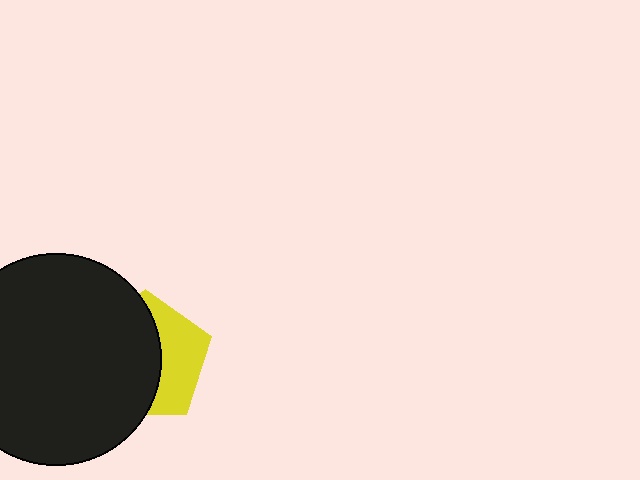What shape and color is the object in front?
The object in front is a black circle.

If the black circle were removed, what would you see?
You would see the complete yellow pentagon.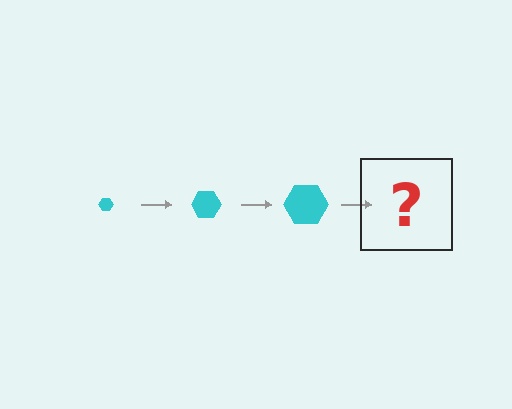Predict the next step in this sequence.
The next step is a cyan hexagon, larger than the previous one.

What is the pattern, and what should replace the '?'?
The pattern is that the hexagon gets progressively larger each step. The '?' should be a cyan hexagon, larger than the previous one.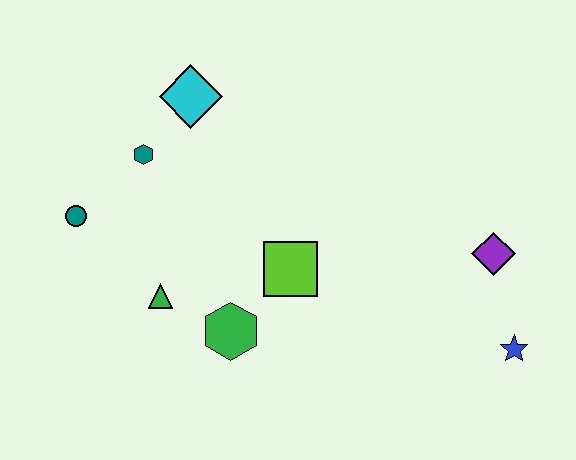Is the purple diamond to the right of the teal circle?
Yes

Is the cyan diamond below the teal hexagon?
No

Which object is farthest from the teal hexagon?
The blue star is farthest from the teal hexagon.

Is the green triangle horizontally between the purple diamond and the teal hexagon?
Yes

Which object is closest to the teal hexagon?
The cyan diamond is closest to the teal hexagon.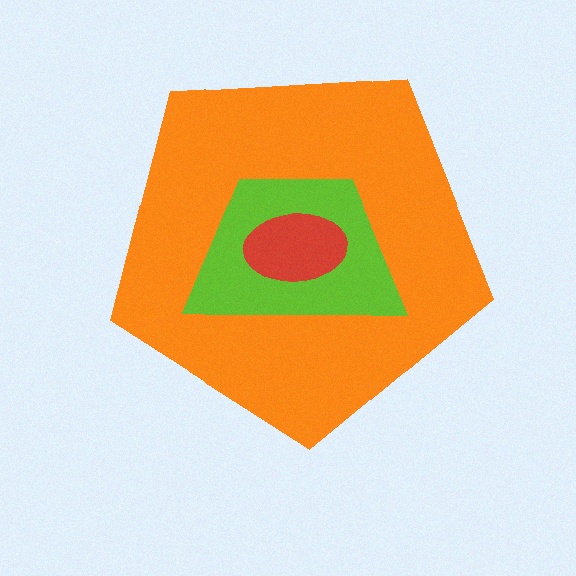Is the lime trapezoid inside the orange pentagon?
Yes.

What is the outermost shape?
The orange pentagon.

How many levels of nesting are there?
3.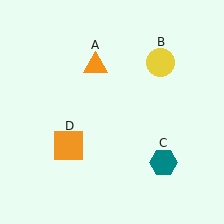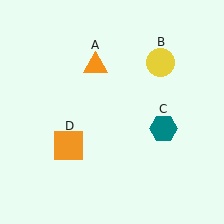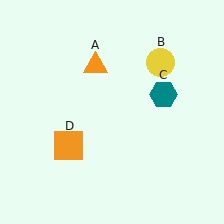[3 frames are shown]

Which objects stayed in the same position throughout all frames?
Orange triangle (object A) and yellow circle (object B) and orange square (object D) remained stationary.